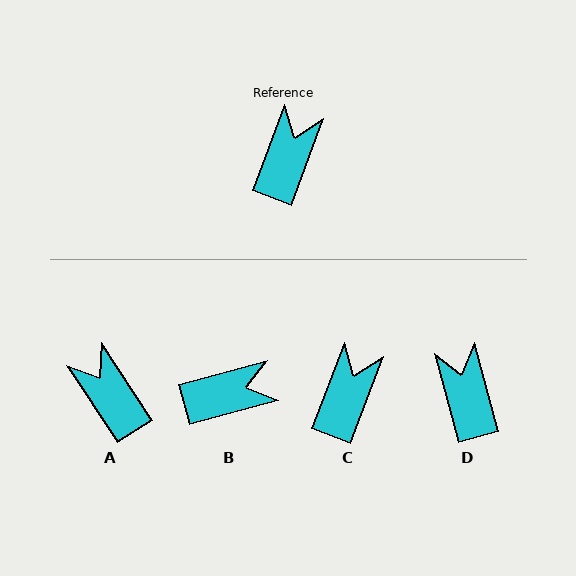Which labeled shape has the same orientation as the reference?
C.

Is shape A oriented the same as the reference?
No, it is off by about 53 degrees.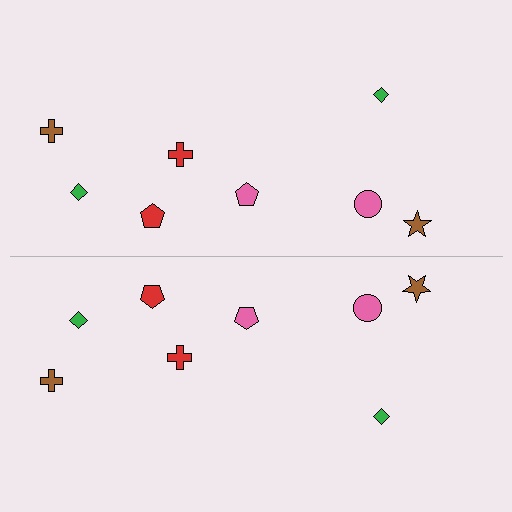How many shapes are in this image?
There are 16 shapes in this image.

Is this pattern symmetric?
Yes, this pattern has bilateral (reflection) symmetry.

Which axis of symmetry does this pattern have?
The pattern has a horizontal axis of symmetry running through the center of the image.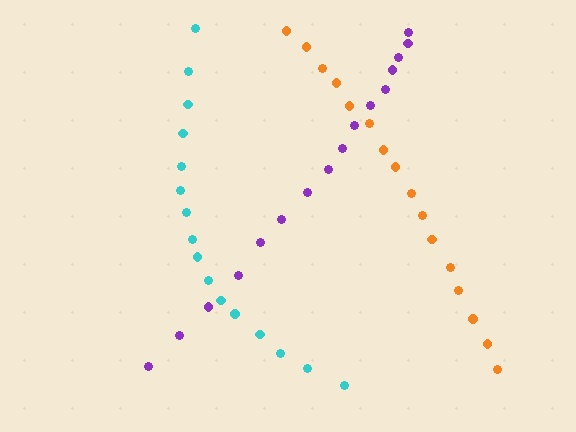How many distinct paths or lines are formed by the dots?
There are 3 distinct paths.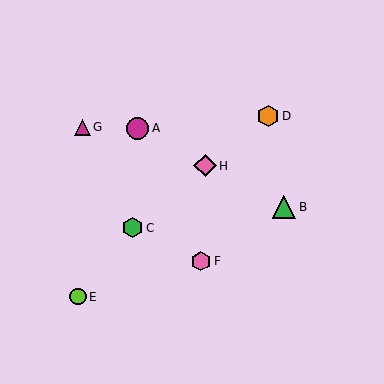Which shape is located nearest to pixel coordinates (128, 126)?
The magenta circle (labeled A) at (138, 128) is nearest to that location.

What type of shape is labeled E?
Shape E is a lime circle.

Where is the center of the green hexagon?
The center of the green hexagon is at (132, 228).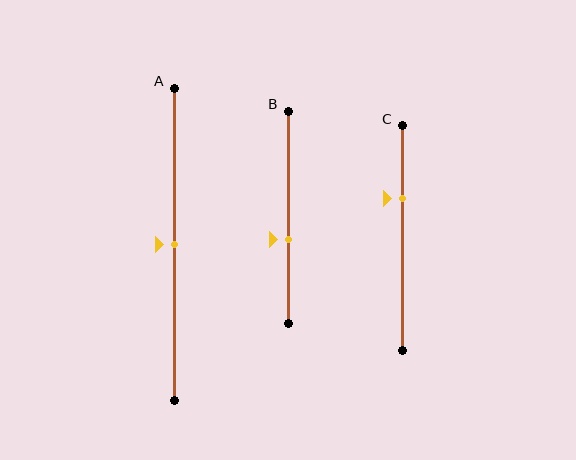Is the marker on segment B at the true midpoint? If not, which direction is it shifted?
No, the marker on segment B is shifted downward by about 11% of the segment length.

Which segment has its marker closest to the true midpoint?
Segment A has its marker closest to the true midpoint.